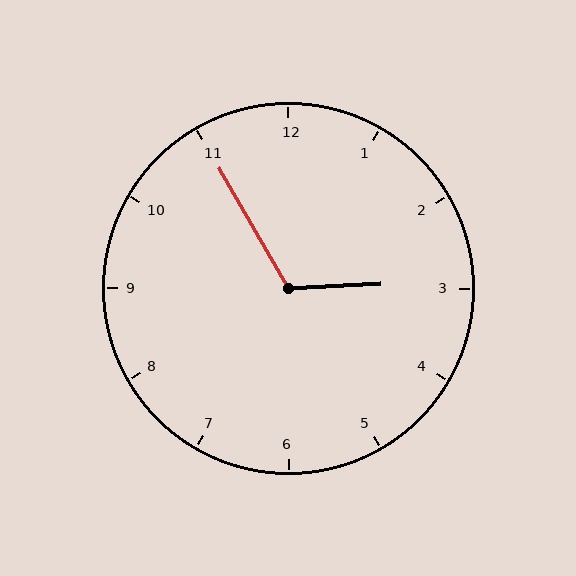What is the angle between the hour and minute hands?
Approximately 118 degrees.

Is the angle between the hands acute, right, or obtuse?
It is obtuse.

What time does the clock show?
2:55.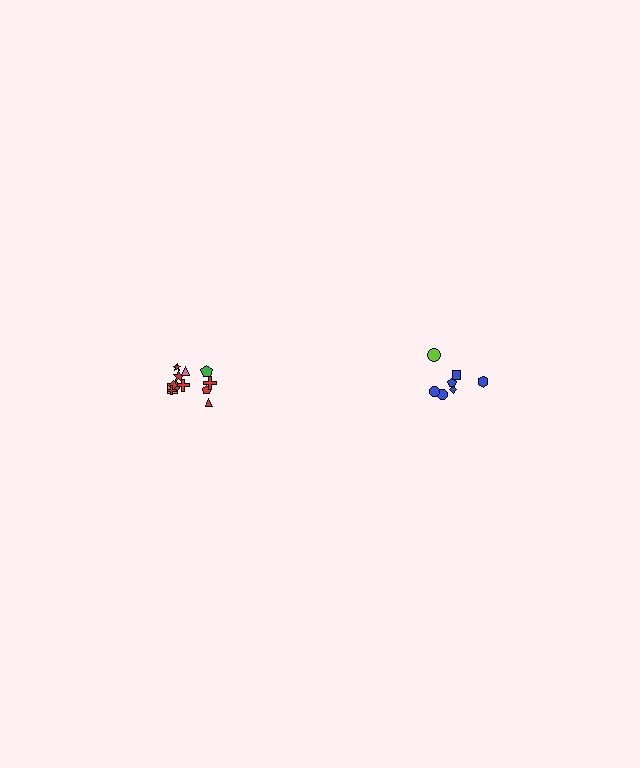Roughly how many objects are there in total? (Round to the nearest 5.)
Roughly 20 objects in total.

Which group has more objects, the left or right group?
The left group.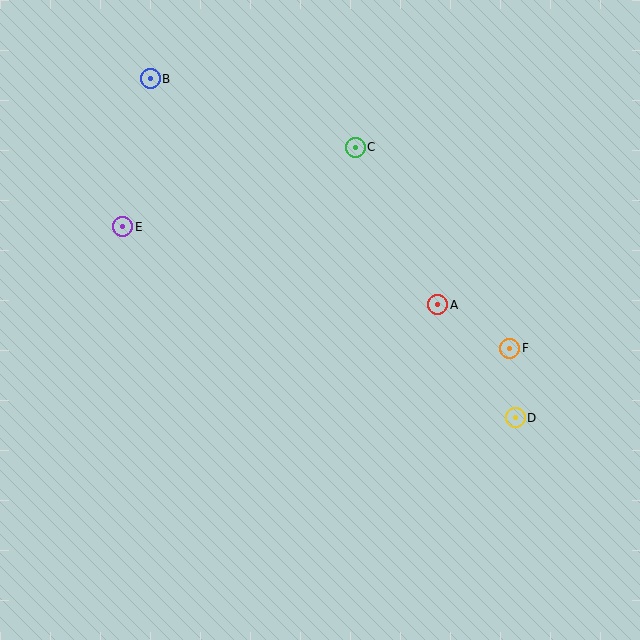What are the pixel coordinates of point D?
Point D is at (515, 418).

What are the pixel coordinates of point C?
Point C is at (355, 147).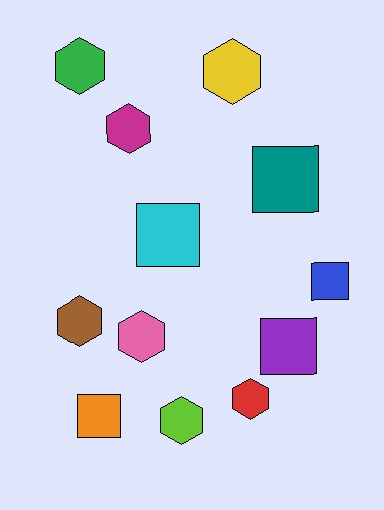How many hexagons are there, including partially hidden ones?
There are 7 hexagons.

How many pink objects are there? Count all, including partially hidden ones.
There is 1 pink object.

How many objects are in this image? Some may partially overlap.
There are 12 objects.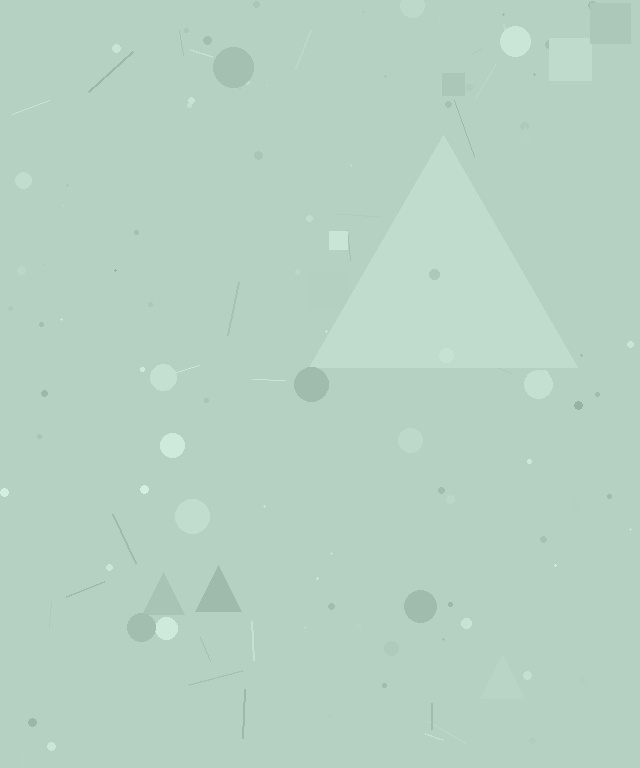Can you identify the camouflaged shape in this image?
The camouflaged shape is a triangle.